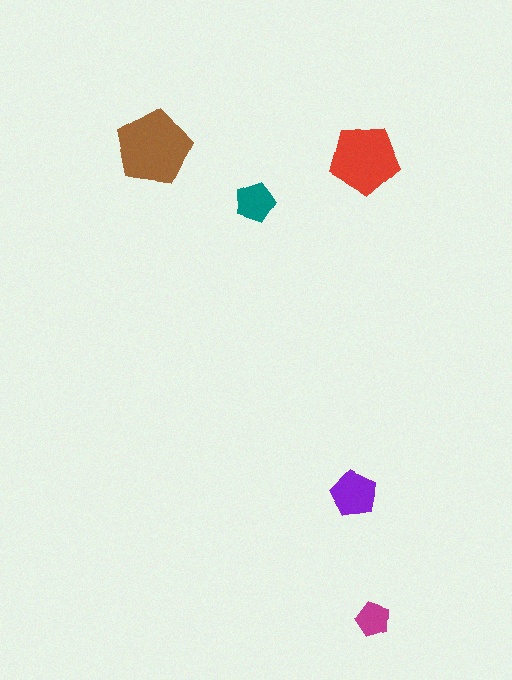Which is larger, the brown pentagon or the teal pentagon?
The brown one.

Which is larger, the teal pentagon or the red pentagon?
The red one.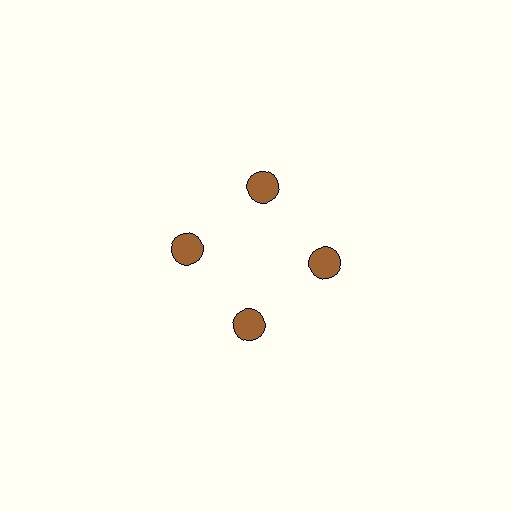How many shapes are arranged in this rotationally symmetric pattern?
There are 4 shapes, arranged in 4 groups of 1.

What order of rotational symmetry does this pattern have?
This pattern has 4-fold rotational symmetry.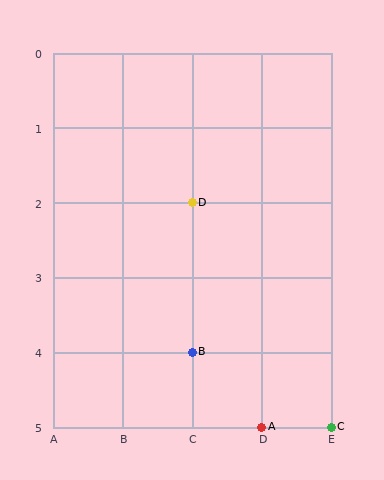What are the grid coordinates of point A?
Point A is at grid coordinates (D, 5).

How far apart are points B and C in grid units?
Points B and C are 2 columns and 1 row apart (about 2.2 grid units diagonally).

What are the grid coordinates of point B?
Point B is at grid coordinates (C, 4).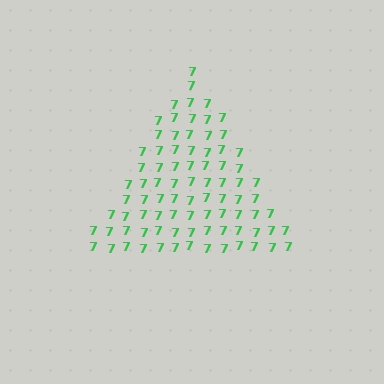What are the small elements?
The small elements are digit 7's.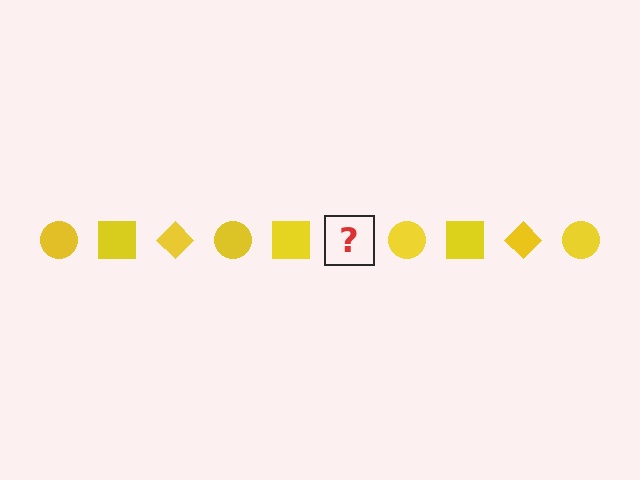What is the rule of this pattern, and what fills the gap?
The rule is that the pattern cycles through circle, square, diamond shapes in yellow. The gap should be filled with a yellow diamond.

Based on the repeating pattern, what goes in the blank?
The blank should be a yellow diamond.